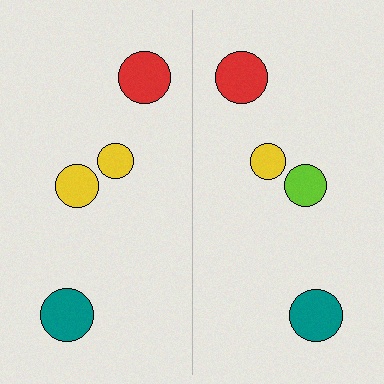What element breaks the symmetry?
The lime circle on the right side breaks the symmetry — its mirror counterpart is yellow.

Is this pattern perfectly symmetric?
No, the pattern is not perfectly symmetric. The lime circle on the right side breaks the symmetry — its mirror counterpart is yellow.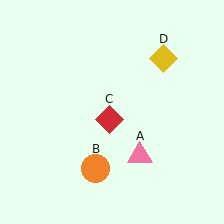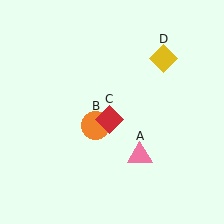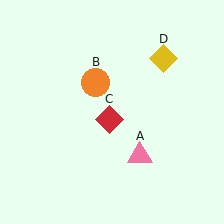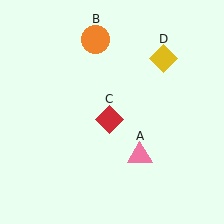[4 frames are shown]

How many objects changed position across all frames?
1 object changed position: orange circle (object B).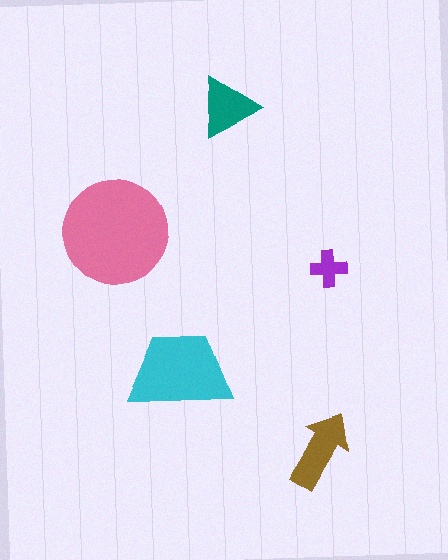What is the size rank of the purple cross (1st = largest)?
5th.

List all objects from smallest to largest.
The purple cross, the teal triangle, the brown arrow, the cyan trapezoid, the pink circle.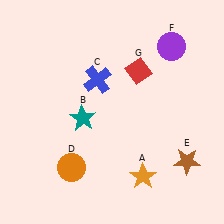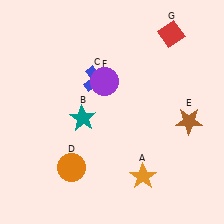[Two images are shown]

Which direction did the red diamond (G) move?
The red diamond (G) moved up.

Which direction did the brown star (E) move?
The brown star (E) moved up.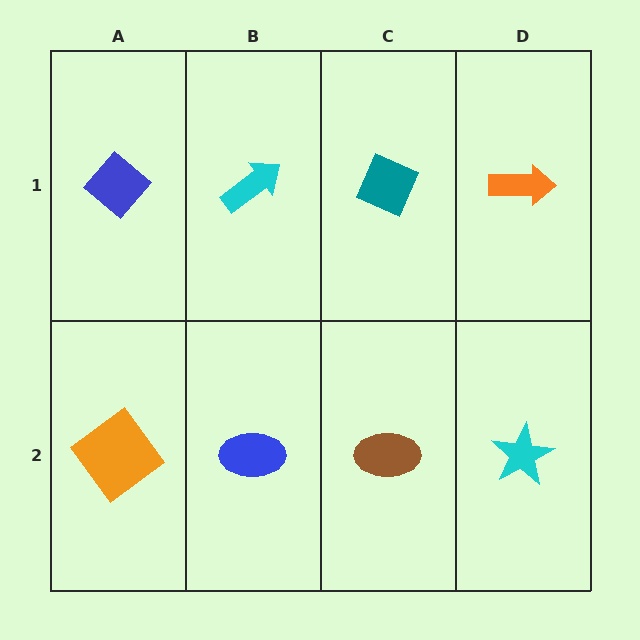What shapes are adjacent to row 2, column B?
A cyan arrow (row 1, column B), an orange diamond (row 2, column A), a brown ellipse (row 2, column C).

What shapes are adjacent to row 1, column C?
A brown ellipse (row 2, column C), a cyan arrow (row 1, column B), an orange arrow (row 1, column D).